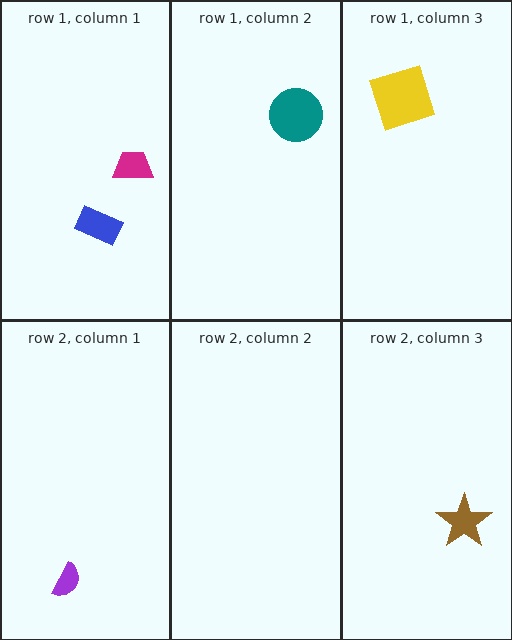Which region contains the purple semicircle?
The row 2, column 1 region.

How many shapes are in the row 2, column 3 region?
1.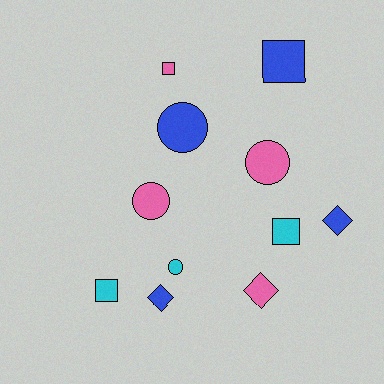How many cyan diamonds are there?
There are no cyan diamonds.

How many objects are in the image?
There are 11 objects.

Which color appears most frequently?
Blue, with 4 objects.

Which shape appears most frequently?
Square, with 4 objects.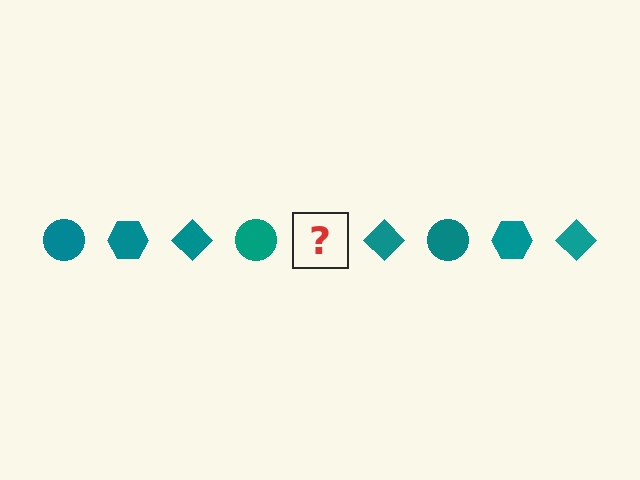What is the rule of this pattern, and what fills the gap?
The rule is that the pattern cycles through circle, hexagon, diamond shapes in teal. The gap should be filled with a teal hexagon.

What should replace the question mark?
The question mark should be replaced with a teal hexagon.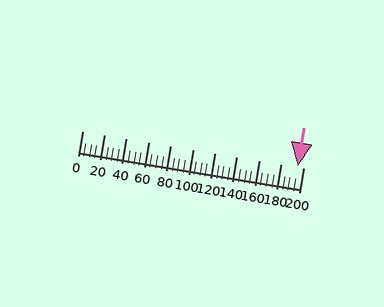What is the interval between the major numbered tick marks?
The major tick marks are spaced 20 units apart.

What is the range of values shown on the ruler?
The ruler shows values from 0 to 200.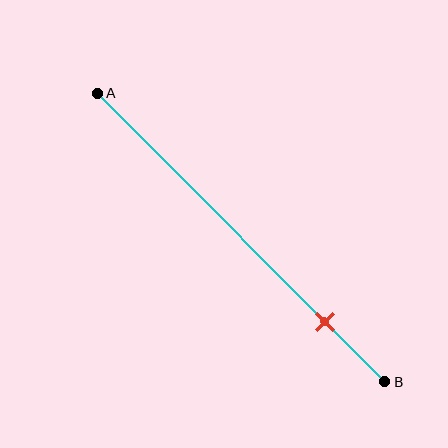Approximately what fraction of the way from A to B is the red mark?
The red mark is approximately 80% of the way from A to B.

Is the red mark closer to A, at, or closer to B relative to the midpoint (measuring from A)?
The red mark is closer to point B than the midpoint of segment AB.